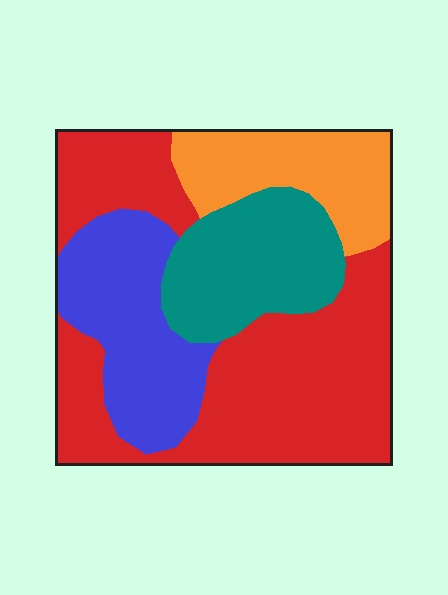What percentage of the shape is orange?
Orange covers 16% of the shape.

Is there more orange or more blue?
Blue.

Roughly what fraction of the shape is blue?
Blue covers 20% of the shape.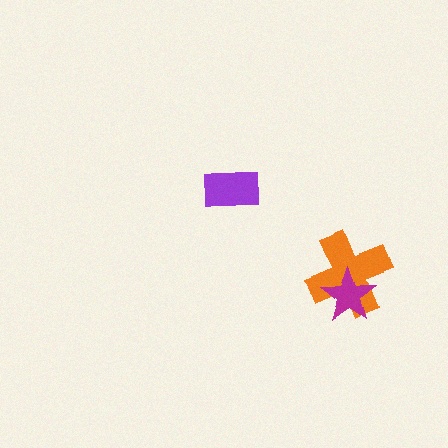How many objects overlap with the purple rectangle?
0 objects overlap with the purple rectangle.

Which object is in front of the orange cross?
The magenta star is in front of the orange cross.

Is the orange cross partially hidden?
Yes, it is partially covered by another shape.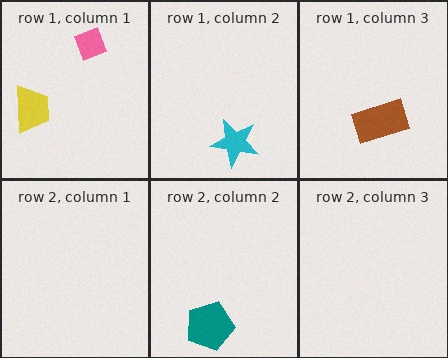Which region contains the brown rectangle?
The row 1, column 3 region.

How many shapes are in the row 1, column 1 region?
2.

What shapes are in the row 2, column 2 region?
The teal pentagon.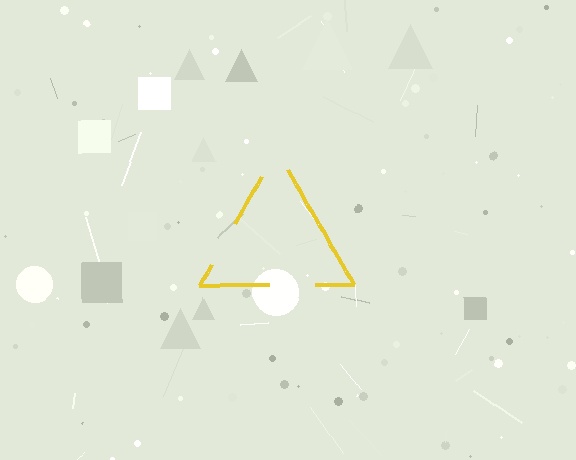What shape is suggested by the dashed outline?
The dashed outline suggests a triangle.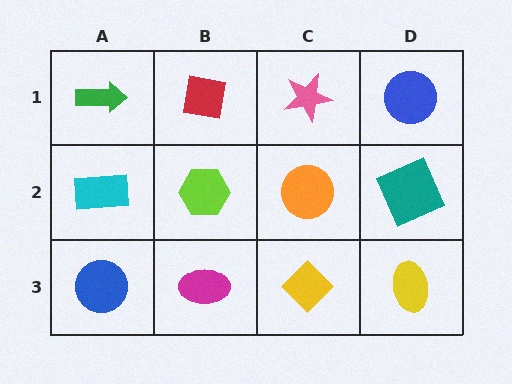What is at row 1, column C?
A pink star.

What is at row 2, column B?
A lime hexagon.